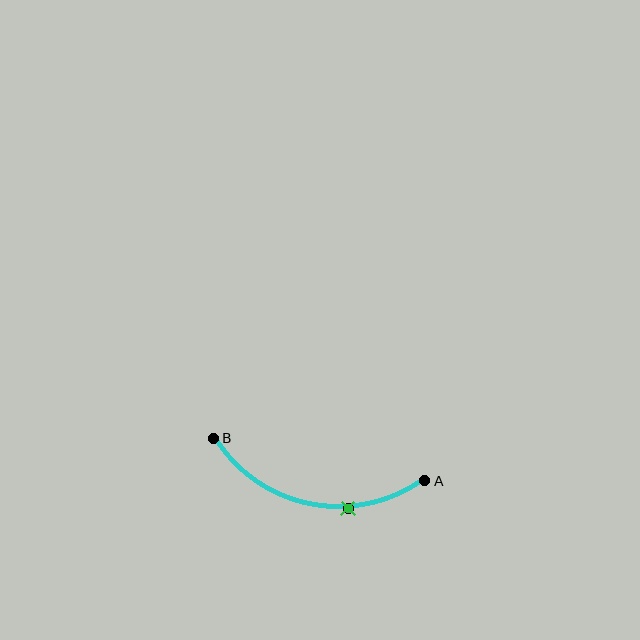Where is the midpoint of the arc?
The arc midpoint is the point on the curve farthest from the straight line joining A and B. It sits below that line.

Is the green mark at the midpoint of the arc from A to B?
No. The green mark lies on the arc but is closer to endpoint A. The arc midpoint would be at the point on the curve equidistant along the arc from both A and B.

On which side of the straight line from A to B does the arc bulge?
The arc bulges below the straight line connecting A and B.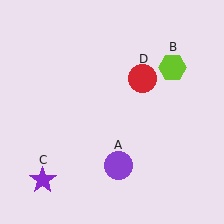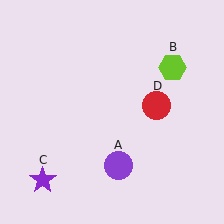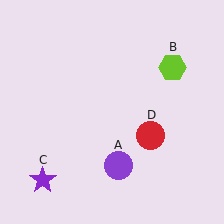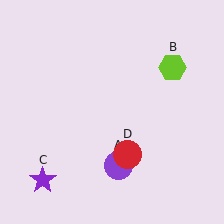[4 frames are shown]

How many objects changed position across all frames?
1 object changed position: red circle (object D).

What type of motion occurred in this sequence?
The red circle (object D) rotated clockwise around the center of the scene.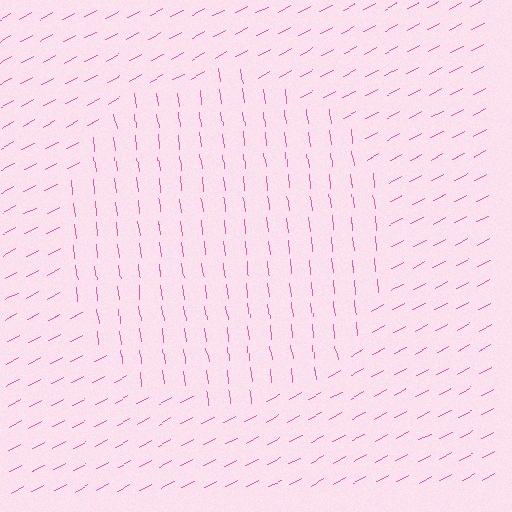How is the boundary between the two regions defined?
The boundary is defined purely by a change in line orientation (approximately 69 degrees difference). All lines are the same color and thickness.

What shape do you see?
I see a circle.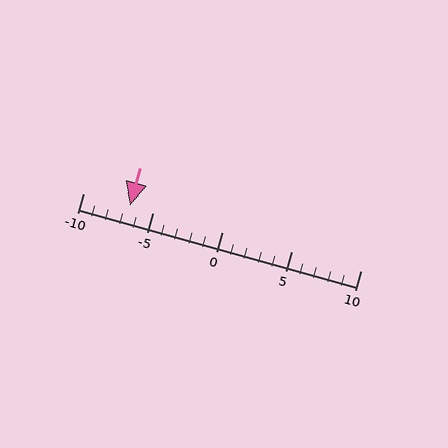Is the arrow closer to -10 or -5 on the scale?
The arrow is closer to -5.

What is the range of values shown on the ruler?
The ruler shows values from -10 to 10.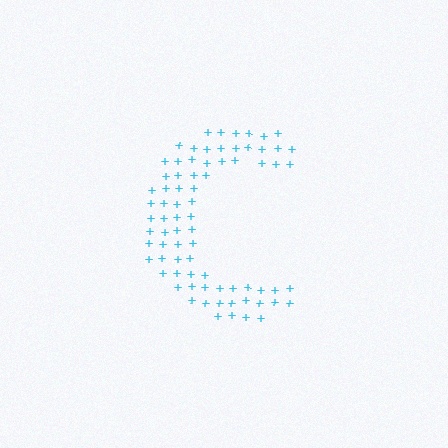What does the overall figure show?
The overall figure shows the letter C.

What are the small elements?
The small elements are plus signs.